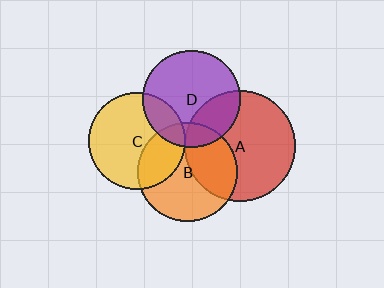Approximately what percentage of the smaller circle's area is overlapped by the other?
Approximately 15%.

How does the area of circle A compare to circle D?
Approximately 1.3 times.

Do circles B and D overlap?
Yes.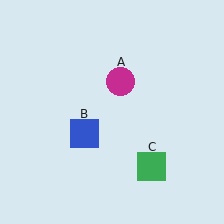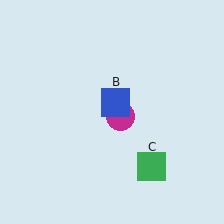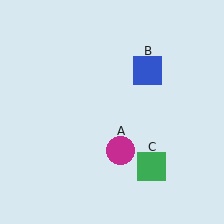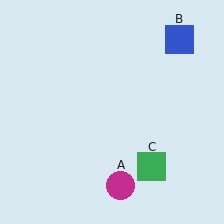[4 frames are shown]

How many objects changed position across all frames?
2 objects changed position: magenta circle (object A), blue square (object B).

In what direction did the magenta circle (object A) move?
The magenta circle (object A) moved down.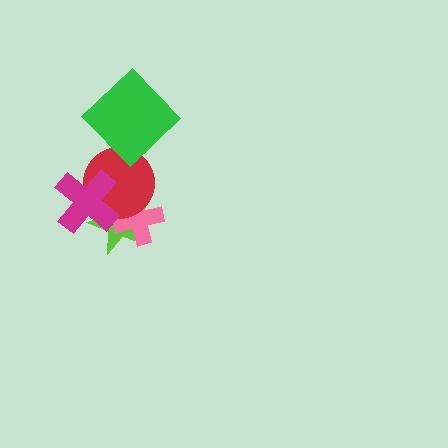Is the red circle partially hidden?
Yes, it is partially covered by another shape.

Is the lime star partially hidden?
Yes, it is partially covered by another shape.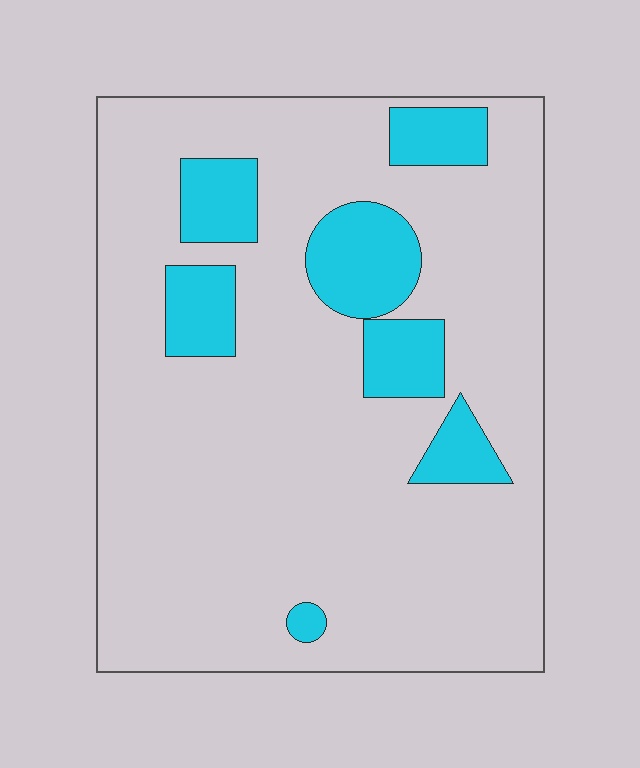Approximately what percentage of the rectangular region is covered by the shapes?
Approximately 15%.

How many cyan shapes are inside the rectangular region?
7.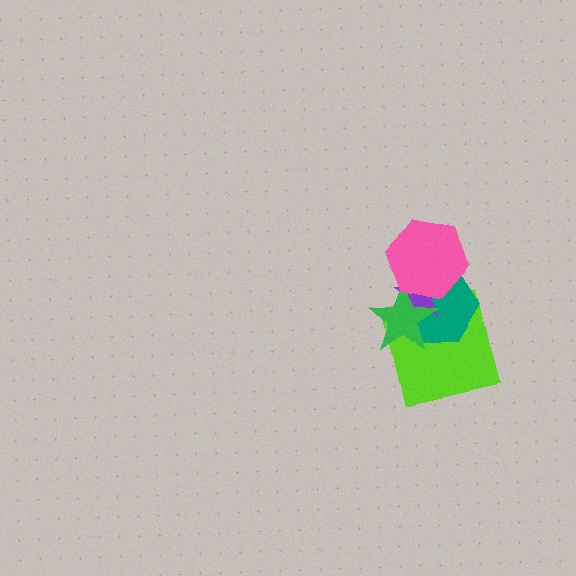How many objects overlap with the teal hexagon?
4 objects overlap with the teal hexagon.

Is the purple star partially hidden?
Yes, it is partially covered by another shape.